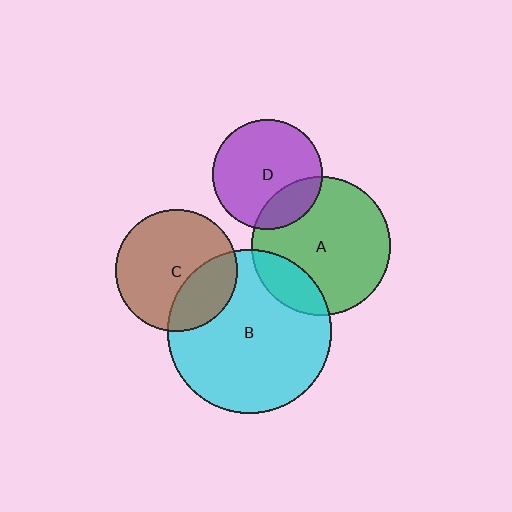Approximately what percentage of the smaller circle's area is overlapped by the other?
Approximately 20%.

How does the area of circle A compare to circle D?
Approximately 1.6 times.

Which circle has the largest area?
Circle B (cyan).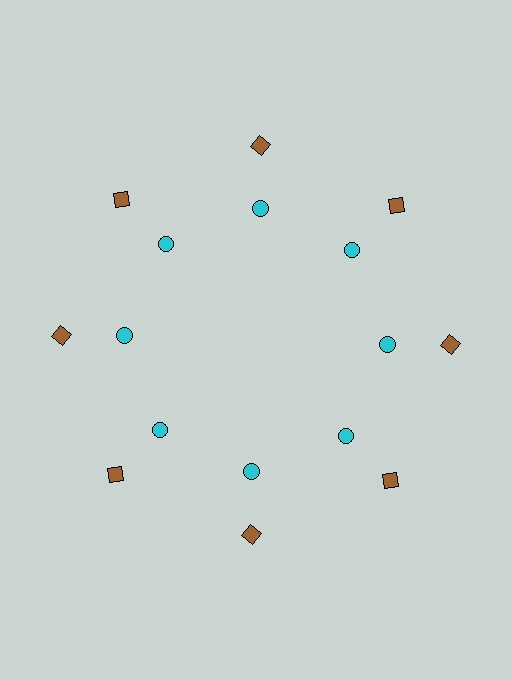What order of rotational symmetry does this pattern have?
This pattern has 8-fold rotational symmetry.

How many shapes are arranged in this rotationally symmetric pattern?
There are 16 shapes, arranged in 8 groups of 2.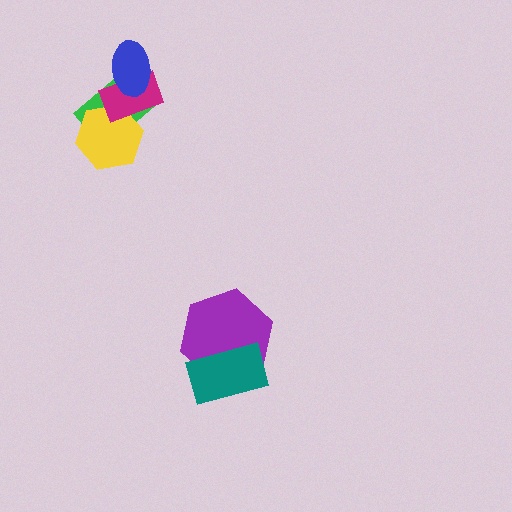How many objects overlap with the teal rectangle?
1 object overlaps with the teal rectangle.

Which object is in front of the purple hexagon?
The teal rectangle is in front of the purple hexagon.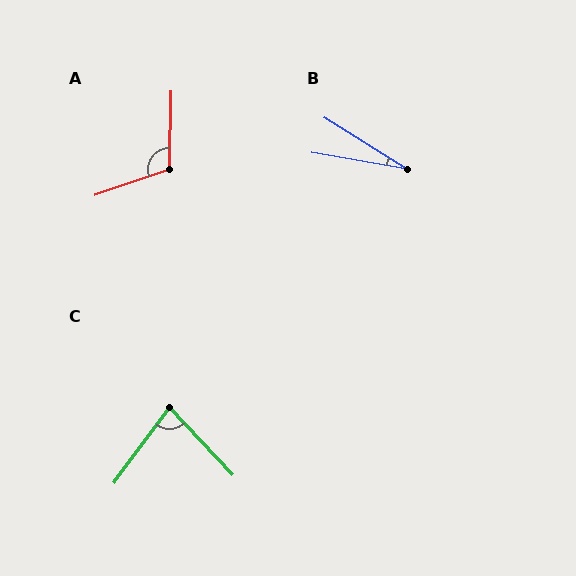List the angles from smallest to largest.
B (23°), C (80°), A (110°).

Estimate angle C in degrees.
Approximately 80 degrees.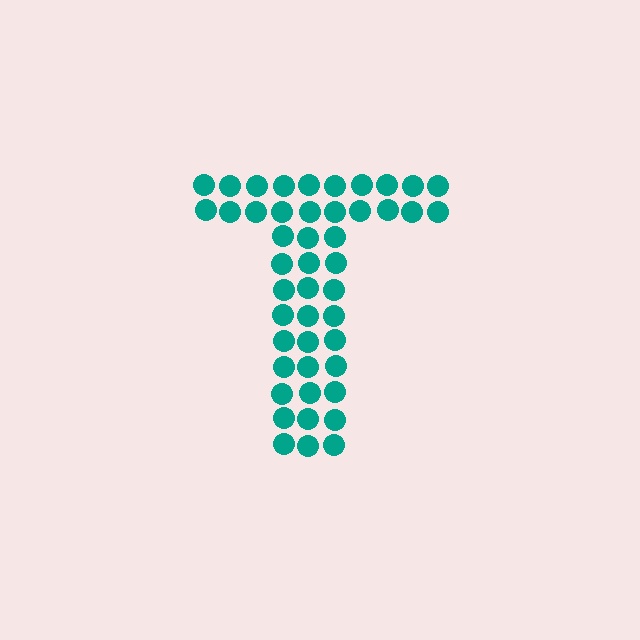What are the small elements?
The small elements are circles.